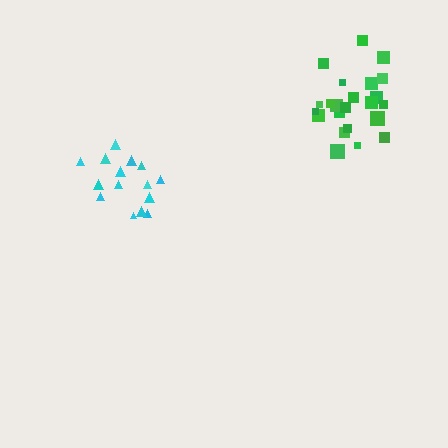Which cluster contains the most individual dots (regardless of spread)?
Green (24).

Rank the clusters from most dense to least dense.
green, cyan.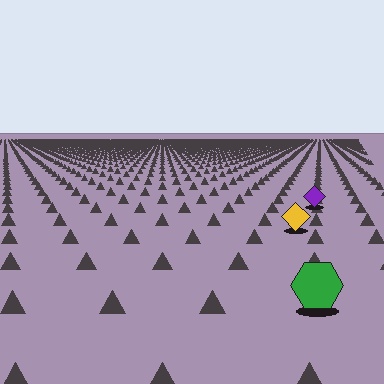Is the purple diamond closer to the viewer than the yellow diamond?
No. The yellow diamond is closer — you can tell from the texture gradient: the ground texture is coarser near it.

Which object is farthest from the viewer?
The purple diamond is farthest from the viewer. It appears smaller and the ground texture around it is denser.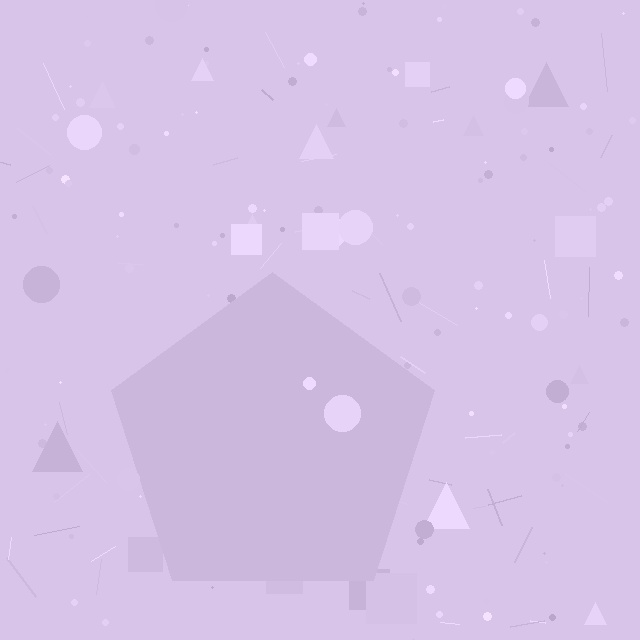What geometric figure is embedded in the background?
A pentagon is embedded in the background.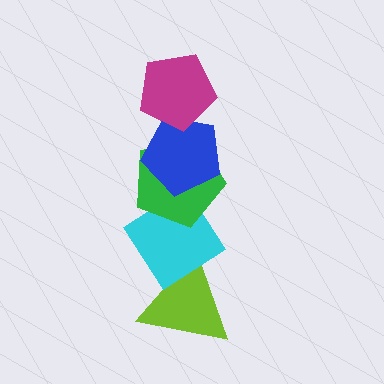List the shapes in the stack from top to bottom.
From top to bottom: the magenta pentagon, the blue pentagon, the green pentagon, the cyan diamond, the lime triangle.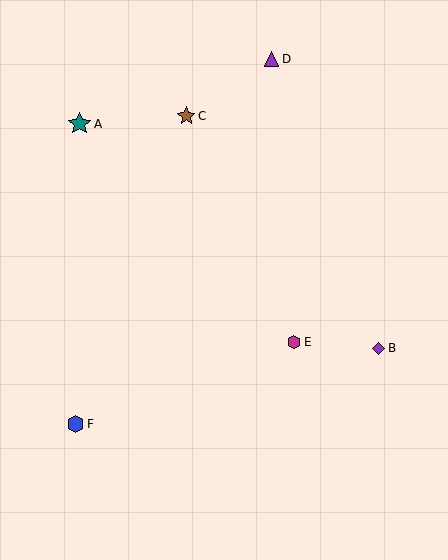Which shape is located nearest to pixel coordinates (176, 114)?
The brown star (labeled C) at (186, 116) is nearest to that location.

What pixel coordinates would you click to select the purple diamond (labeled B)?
Click at (379, 348) to select the purple diamond B.